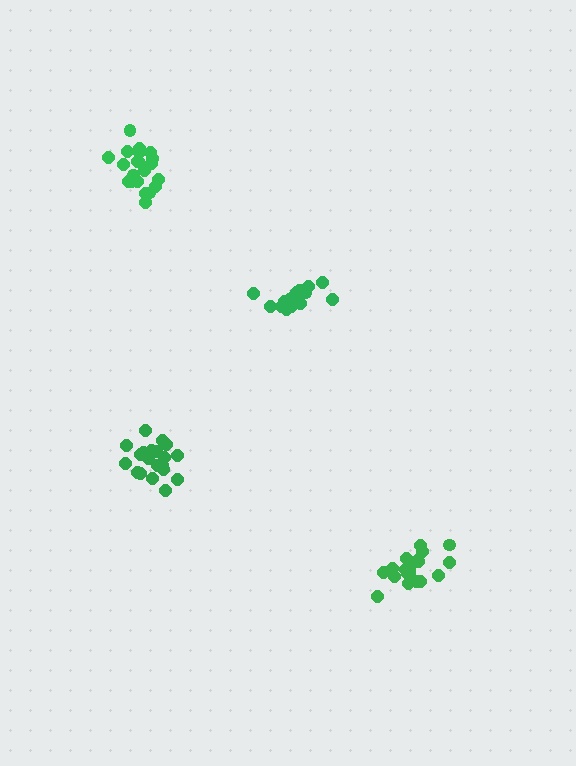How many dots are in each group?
Group 1: 21 dots, Group 2: 21 dots, Group 3: 17 dots, Group 4: 21 dots (80 total).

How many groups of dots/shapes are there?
There are 4 groups.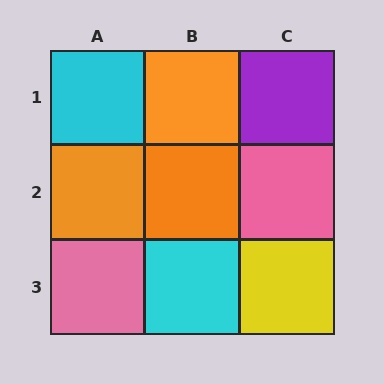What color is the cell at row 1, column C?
Purple.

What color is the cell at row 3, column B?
Cyan.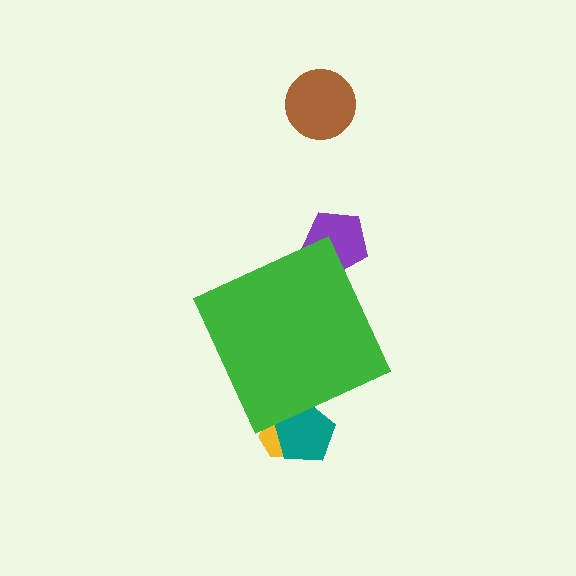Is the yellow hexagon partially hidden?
Yes, the yellow hexagon is partially hidden behind the green diamond.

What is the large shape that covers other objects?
A green diamond.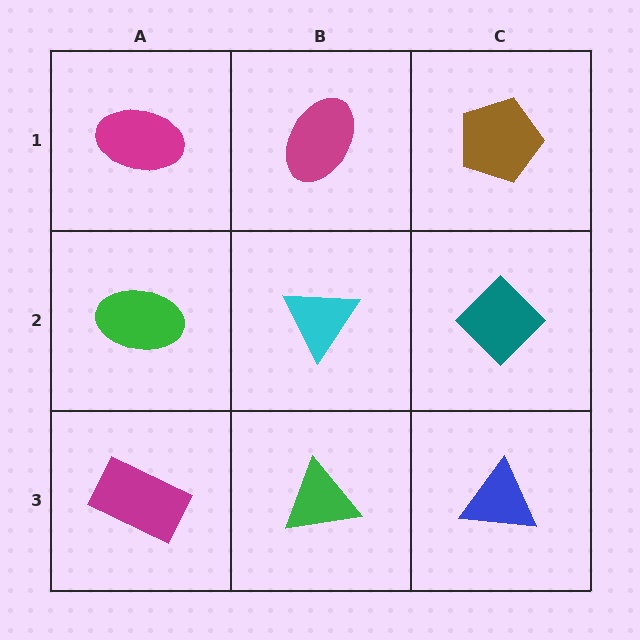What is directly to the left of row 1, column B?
A magenta ellipse.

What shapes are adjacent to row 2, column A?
A magenta ellipse (row 1, column A), a magenta rectangle (row 3, column A), a cyan triangle (row 2, column B).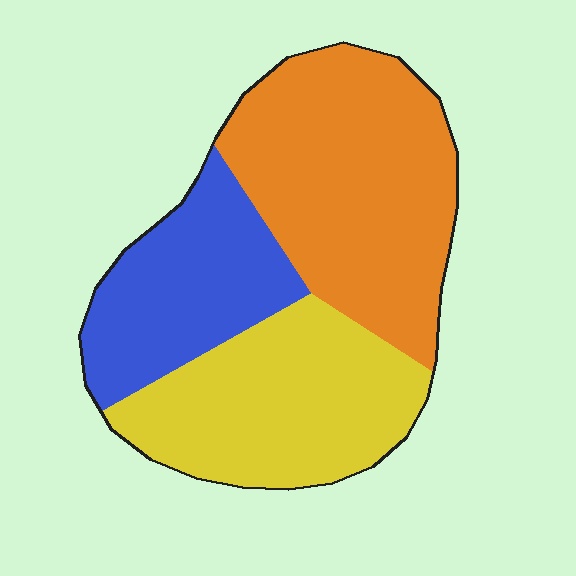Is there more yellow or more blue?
Yellow.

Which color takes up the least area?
Blue, at roughly 25%.